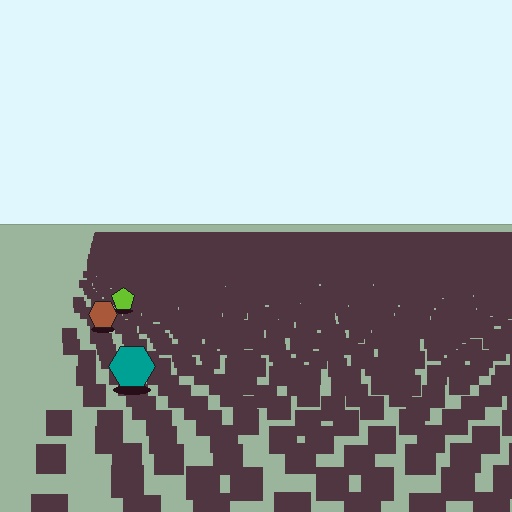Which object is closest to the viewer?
The teal hexagon is closest. The texture marks near it are larger and more spread out.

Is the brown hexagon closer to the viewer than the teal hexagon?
No. The teal hexagon is closer — you can tell from the texture gradient: the ground texture is coarser near it.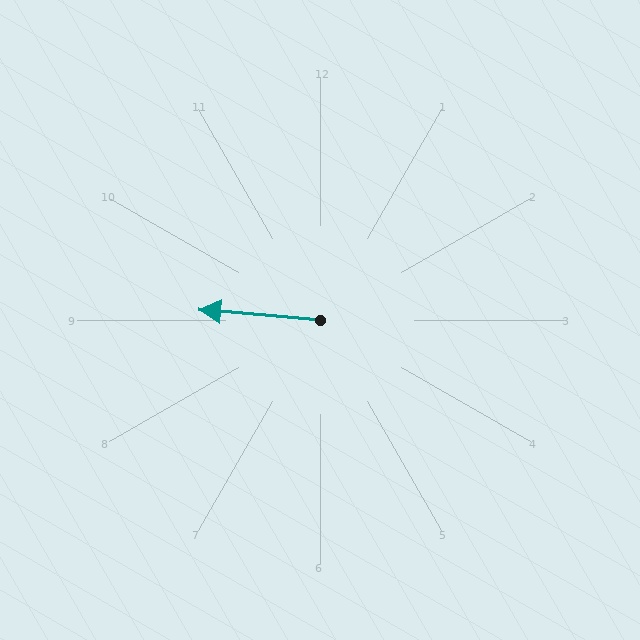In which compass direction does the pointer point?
West.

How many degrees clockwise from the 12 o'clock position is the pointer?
Approximately 275 degrees.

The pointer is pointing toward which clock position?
Roughly 9 o'clock.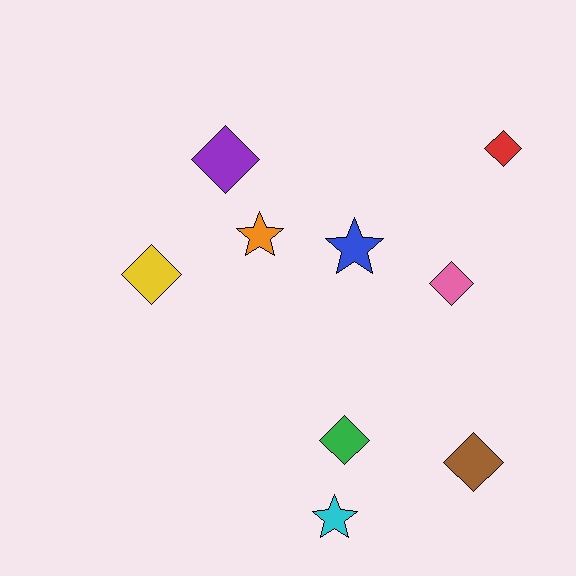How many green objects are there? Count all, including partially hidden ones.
There is 1 green object.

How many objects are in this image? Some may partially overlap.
There are 9 objects.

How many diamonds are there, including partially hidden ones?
There are 6 diamonds.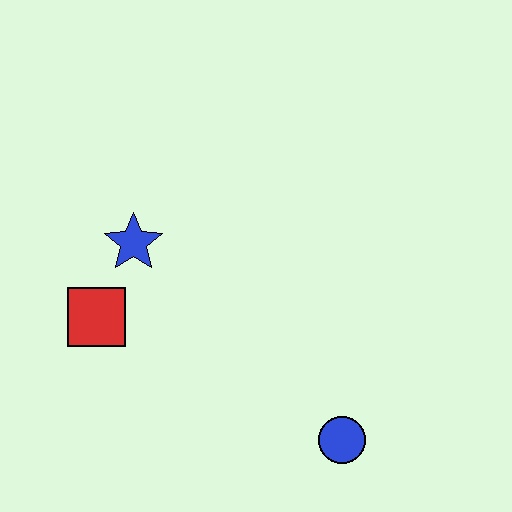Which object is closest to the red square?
The blue star is closest to the red square.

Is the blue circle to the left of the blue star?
No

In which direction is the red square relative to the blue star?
The red square is below the blue star.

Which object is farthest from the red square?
The blue circle is farthest from the red square.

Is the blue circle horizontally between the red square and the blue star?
No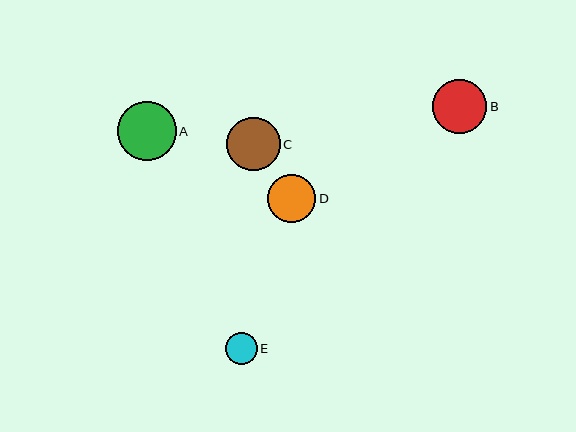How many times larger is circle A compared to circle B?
Circle A is approximately 1.1 times the size of circle B.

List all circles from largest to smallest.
From largest to smallest: A, B, C, D, E.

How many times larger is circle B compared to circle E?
Circle B is approximately 1.7 times the size of circle E.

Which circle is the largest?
Circle A is the largest with a size of approximately 59 pixels.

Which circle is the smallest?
Circle E is the smallest with a size of approximately 32 pixels.